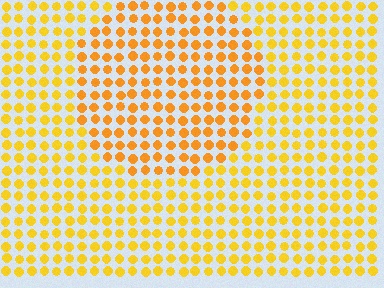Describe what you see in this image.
The image is filled with small yellow elements in a uniform arrangement. A circle-shaped region is visible where the elements are tinted to a slightly different hue, forming a subtle color boundary.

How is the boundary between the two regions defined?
The boundary is defined purely by a slight shift in hue (about 17 degrees). Spacing, size, and orientation are identical on both sides.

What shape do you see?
I see a circle.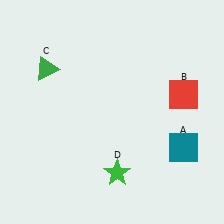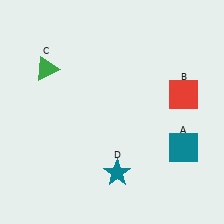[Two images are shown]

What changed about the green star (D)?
In Image 1, D is green. In Image 2, it changed to teal.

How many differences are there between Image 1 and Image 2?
There is 1 difference between the two images.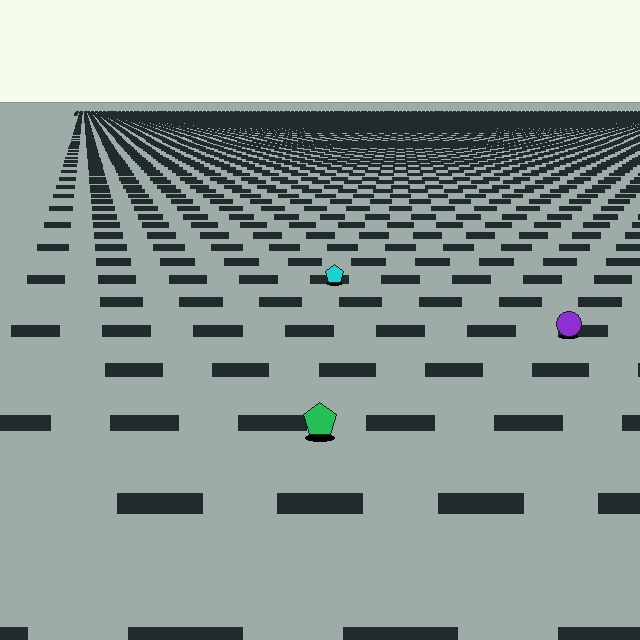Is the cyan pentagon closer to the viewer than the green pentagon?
No. The green pentagon is closer — you can tell from the texture gradient: the ground texture is coarser near it.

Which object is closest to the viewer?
The green pentagon is closest. The texture marks near it are larger and more spread out.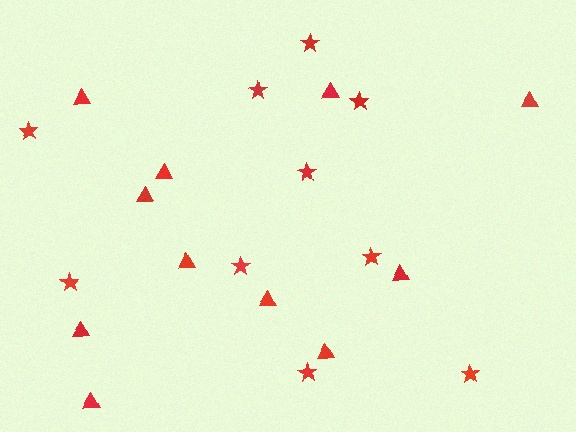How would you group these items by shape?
There are 2 groups: one group of stars (10) and one group of triangles (11).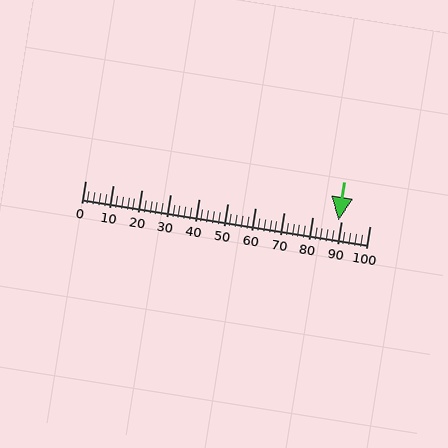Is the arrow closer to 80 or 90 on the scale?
The arrow is closer to 90.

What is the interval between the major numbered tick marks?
The major tick marks are spaced 10 units apart.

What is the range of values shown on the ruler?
The ruler shows values from 0 to 100.